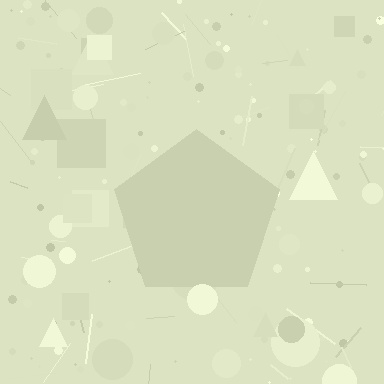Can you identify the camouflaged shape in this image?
The camouflaged shape is a pentagon.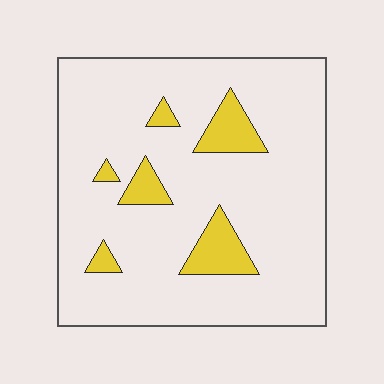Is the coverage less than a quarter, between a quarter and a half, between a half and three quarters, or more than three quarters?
Less than a quarter.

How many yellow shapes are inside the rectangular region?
6.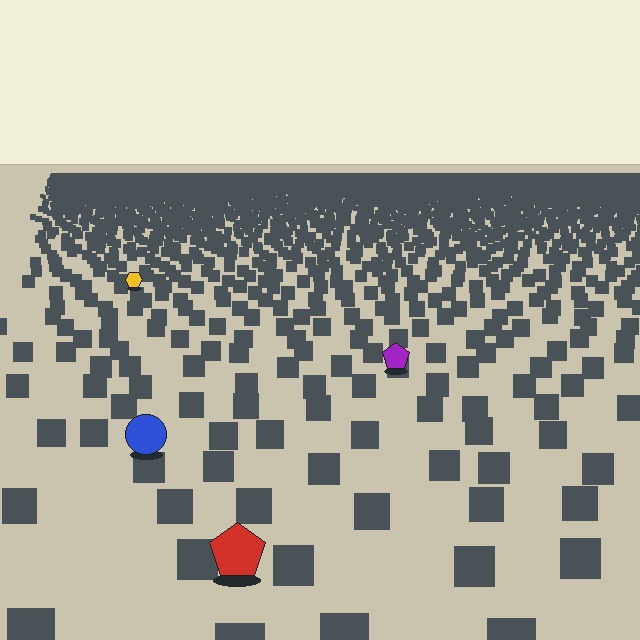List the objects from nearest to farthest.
From nearest to farthest: the red pentagon, the blue circle, the purple pentagon, the yellow hexagon.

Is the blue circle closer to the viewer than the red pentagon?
No. The red pentagon is closer — you can tell from the texture gradient: the ground texture is coarser near it.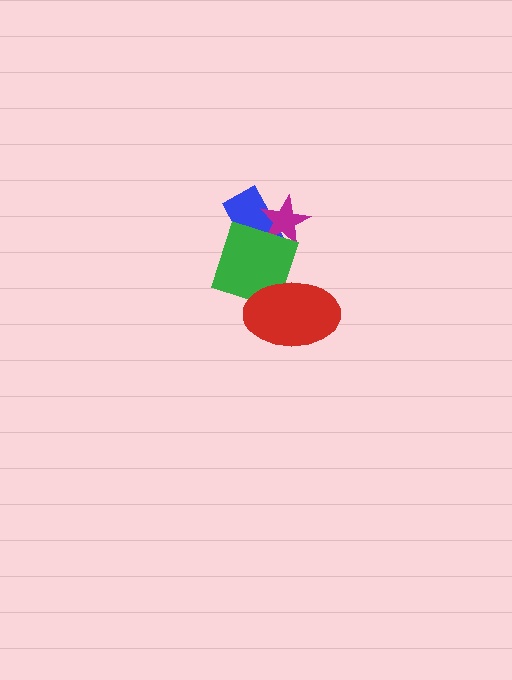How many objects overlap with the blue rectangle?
2 objects overlap with the blue rectangle.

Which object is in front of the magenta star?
The green diamond is in front of the magenta star.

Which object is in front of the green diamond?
The red ellipse is in front of the green diamond.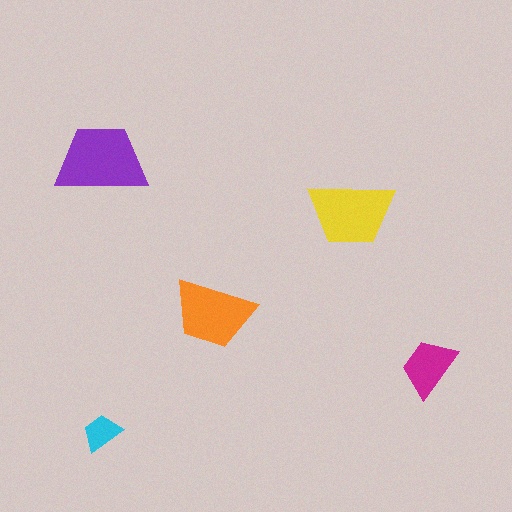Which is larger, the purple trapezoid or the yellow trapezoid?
The purple one.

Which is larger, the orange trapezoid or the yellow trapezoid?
The yellow one.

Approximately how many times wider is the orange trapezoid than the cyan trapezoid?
About 2 times wider.